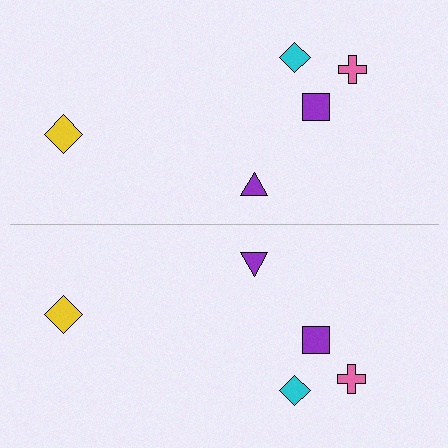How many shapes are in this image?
There are 10 shapes in this image.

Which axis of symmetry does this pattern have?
The pattern has a horizontal axis of symmetry running through the center of the image.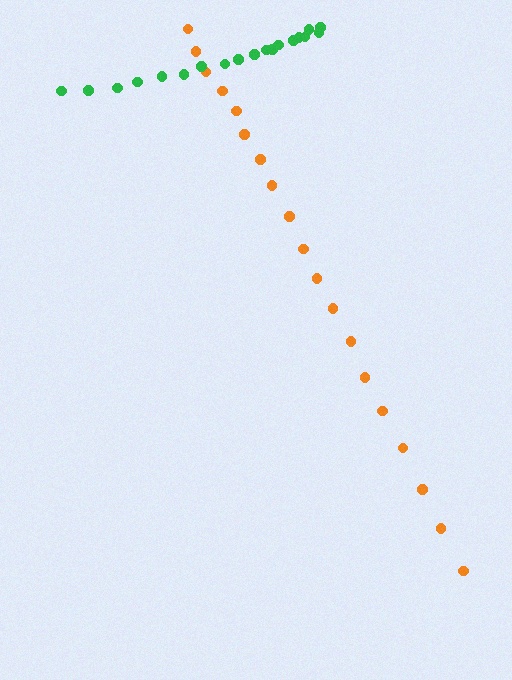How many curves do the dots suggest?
There are 2 distinct paths.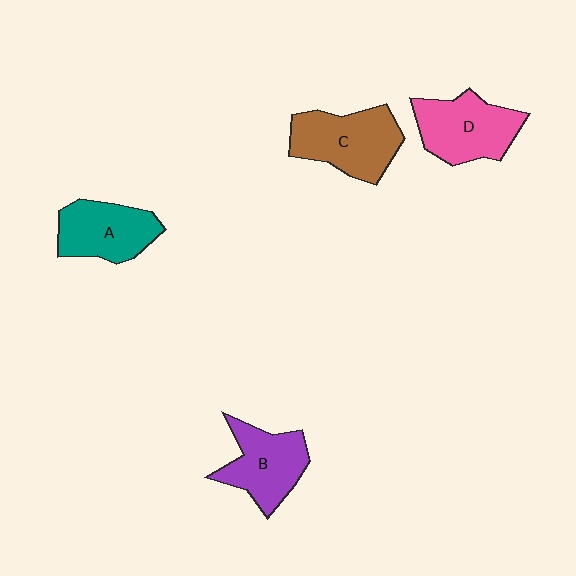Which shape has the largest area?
Shape C (brown).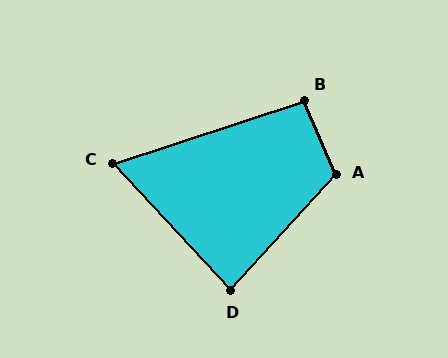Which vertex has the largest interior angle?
A, at approximately 114 degrees.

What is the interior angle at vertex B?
Approximately 95 degrees (obtuse).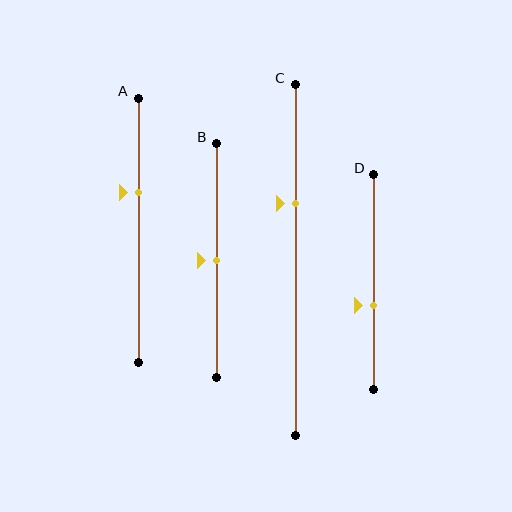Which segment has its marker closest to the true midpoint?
Segment B has its marker closest to the true midpoint.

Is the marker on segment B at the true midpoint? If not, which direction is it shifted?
Yes, the marker on segment B is at the true midpoint.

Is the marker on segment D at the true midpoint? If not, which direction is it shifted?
No, the marker on segment D is shifted downward by about 11% of the segment length.